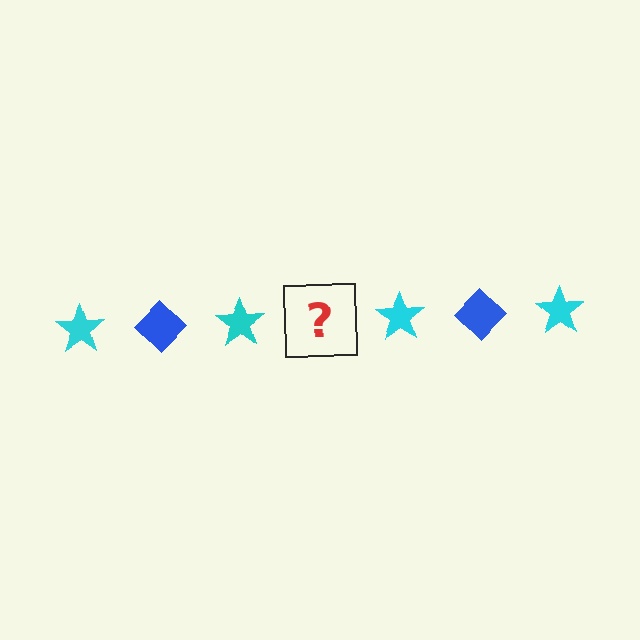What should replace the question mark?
The question mark should be replaced with a blue diamond.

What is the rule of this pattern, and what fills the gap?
The rule is that the pattern alternates between cyan star and blue diamond. The gap should be filled with a blue diamond.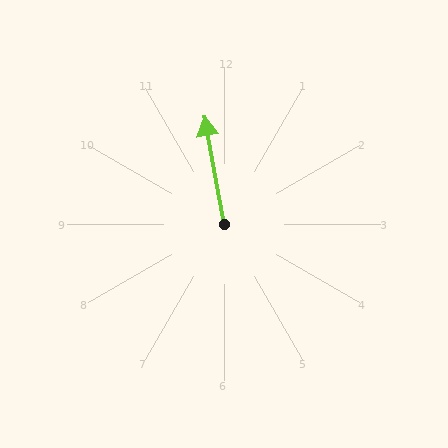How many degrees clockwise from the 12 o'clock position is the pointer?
Approximately 350 degrees.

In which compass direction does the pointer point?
North.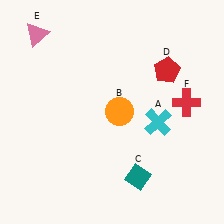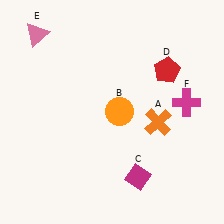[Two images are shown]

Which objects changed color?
A changed from cyan to orange. C changed from teal to magenta. F changed from red to magenta.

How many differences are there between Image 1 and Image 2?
There are 3 differences between the two images.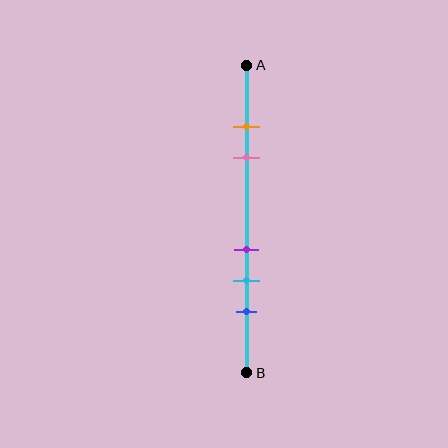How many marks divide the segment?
There are 5 marks dividing the segment.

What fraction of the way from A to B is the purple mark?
The purple mark is approximately 60% (0.6) of the way from A to B.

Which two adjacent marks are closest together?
The orange and pink marks are the closest adjacent pair.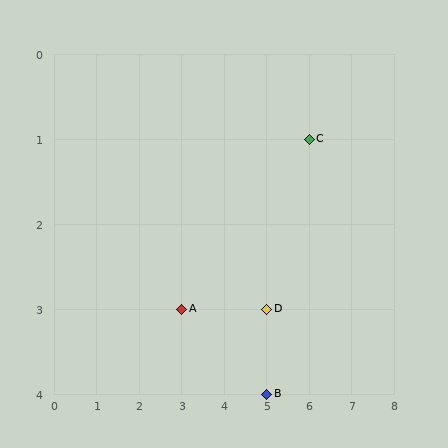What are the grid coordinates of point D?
Point D is at grid coordinates (5, 3).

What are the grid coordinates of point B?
Point B is at grid coordinates (5, 4).